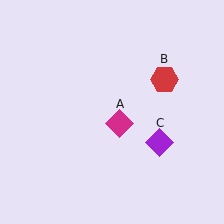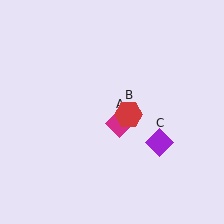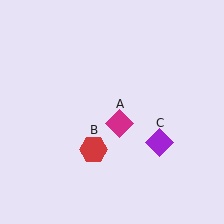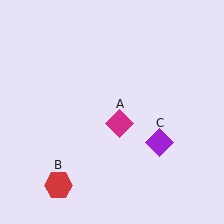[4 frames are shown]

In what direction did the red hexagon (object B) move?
The red hexagon (object B) moved down and to the left.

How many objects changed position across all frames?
1 object changed position: red hexagon (object B).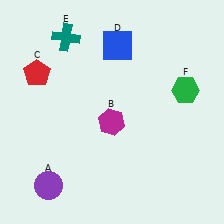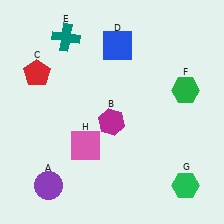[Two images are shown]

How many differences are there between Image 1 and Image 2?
There are 2 differences between the two images.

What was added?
A green hexagon (G), a pink square (H) were added in Image 2.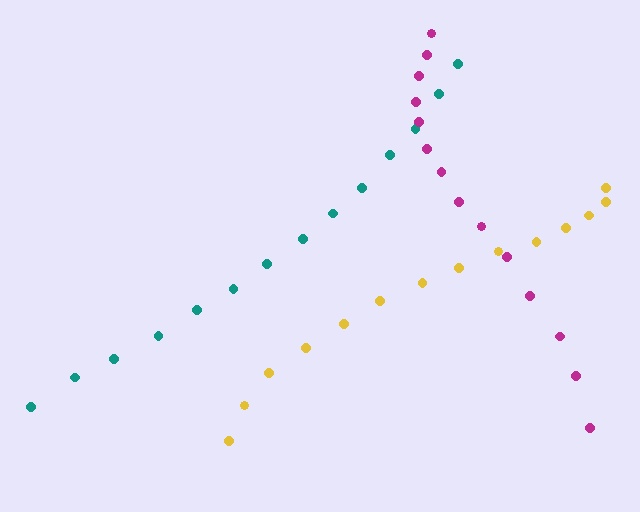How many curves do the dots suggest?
There are 3 distinct paths.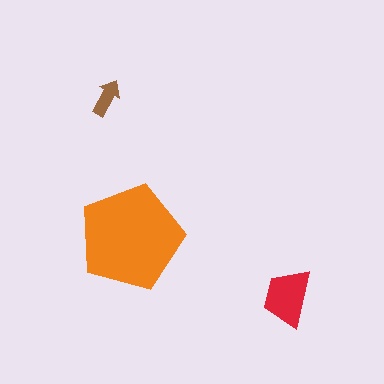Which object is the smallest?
The brown arrow.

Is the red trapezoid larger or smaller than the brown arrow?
Larger.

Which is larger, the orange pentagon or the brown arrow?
The orange pentagon.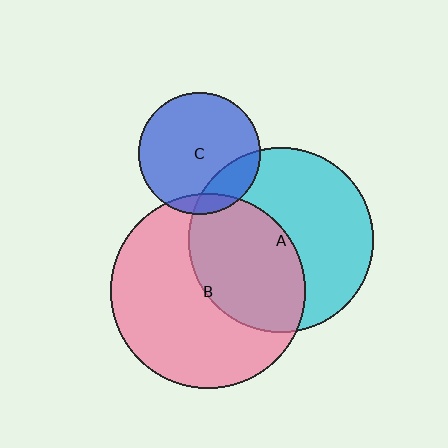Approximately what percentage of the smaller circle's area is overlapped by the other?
Approximately 10%.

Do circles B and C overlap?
Yes.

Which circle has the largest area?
Circle B (pink).